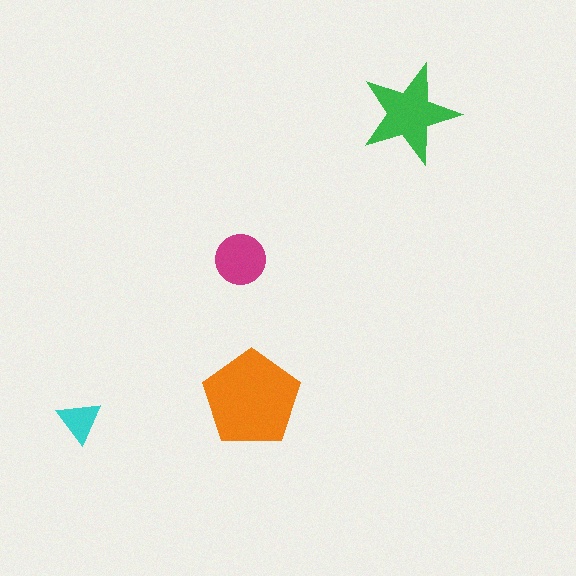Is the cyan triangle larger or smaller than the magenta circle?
Smaller.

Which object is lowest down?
The cyan triangle is bottommost.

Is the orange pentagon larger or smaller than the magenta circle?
Larger.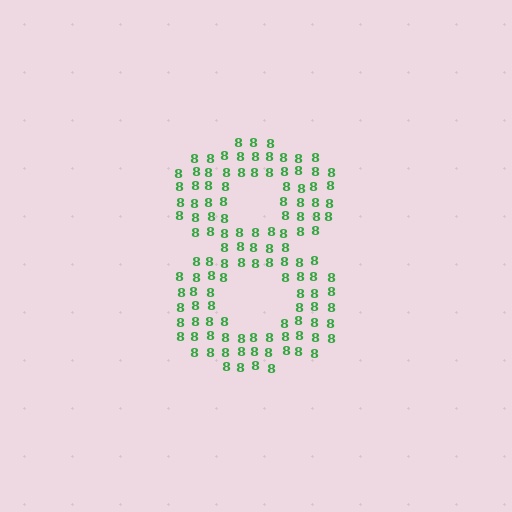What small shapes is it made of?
It is made of small digit 8's.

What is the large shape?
The large shape is the digit 8.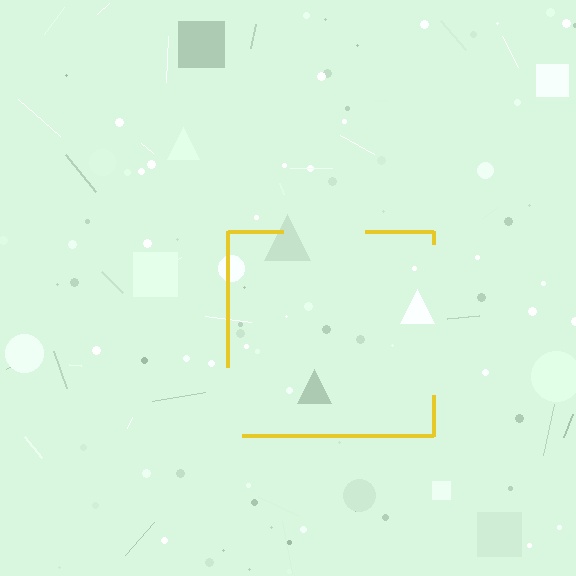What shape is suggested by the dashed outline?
The dashed outline suggests a square.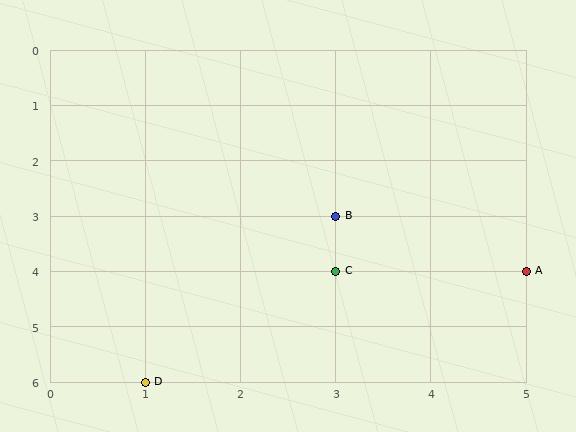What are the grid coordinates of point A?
Point A is at grid coordinates (5, 4).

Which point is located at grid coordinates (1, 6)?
Point D is at (1, 6).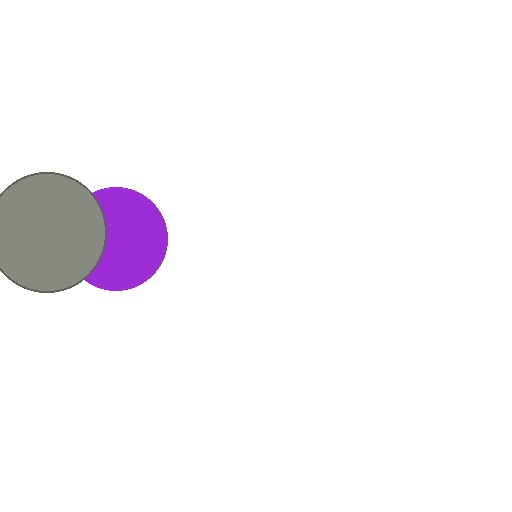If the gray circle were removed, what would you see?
You would see the complete purple circle.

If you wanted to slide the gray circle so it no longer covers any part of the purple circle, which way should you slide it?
Slide it left — that is the most direct way to separate the two shapes.